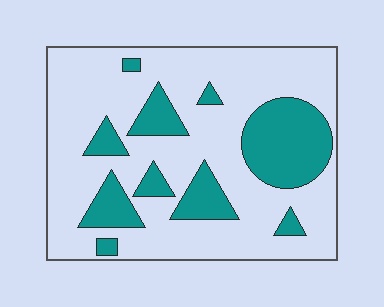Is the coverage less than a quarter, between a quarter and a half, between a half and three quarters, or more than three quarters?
Between a quarter and a half.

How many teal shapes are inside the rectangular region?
10.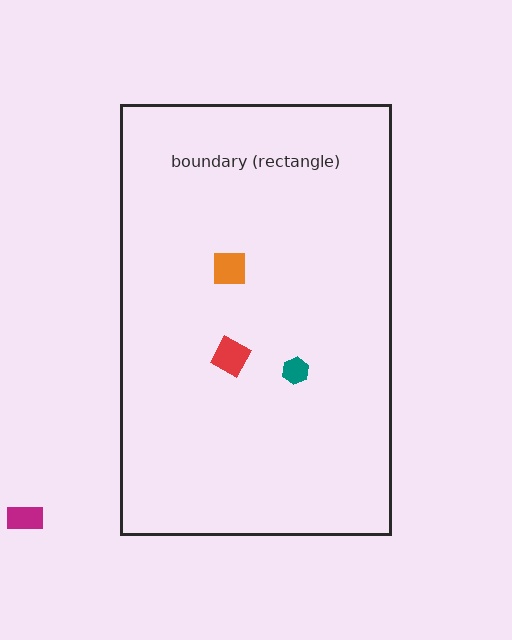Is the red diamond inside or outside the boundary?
Inside.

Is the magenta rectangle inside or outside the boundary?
Outside.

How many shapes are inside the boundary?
3 inside, 1 outside.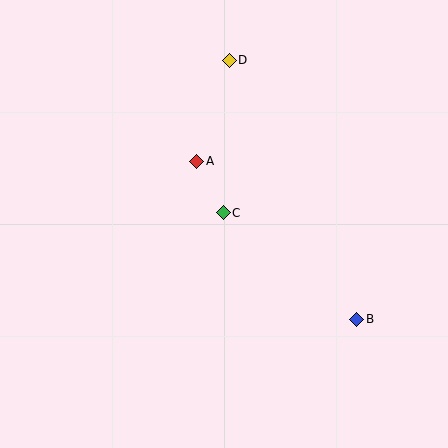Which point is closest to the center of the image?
Point C at (223, 213) is closest to the center.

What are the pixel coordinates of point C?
Point C is at (223, 213).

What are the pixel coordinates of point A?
Point A is at (197, 161).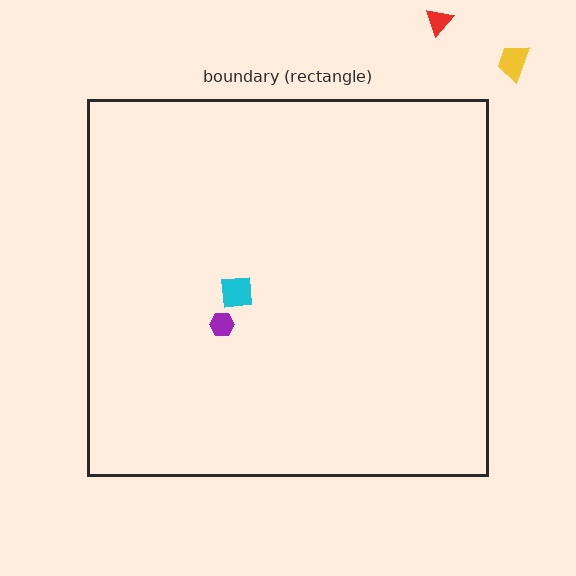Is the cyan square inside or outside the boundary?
Inside.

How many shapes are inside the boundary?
2 inside, 2 outside.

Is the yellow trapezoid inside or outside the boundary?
Outside.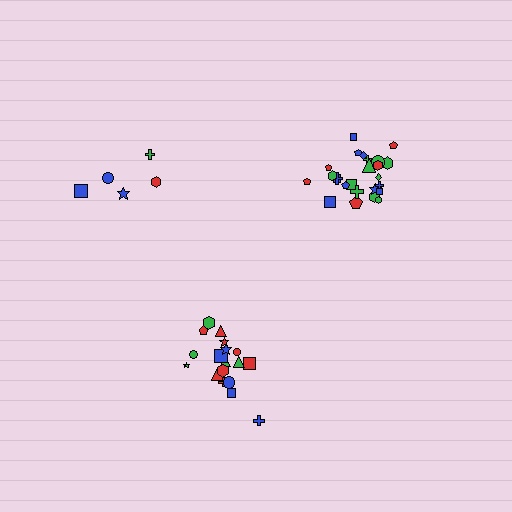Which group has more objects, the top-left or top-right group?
The top-right group.